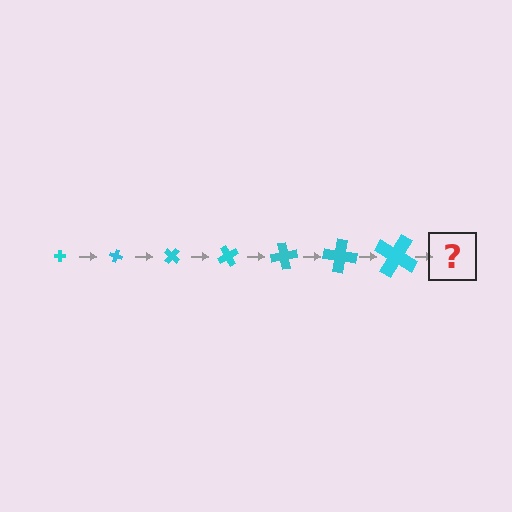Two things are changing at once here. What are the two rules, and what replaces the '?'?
The two rules are that the cross grows larger each step and it rotates 20 degrees each step. The '?' should be a cross, larger than the previous one and rotated 140 degrees from the start.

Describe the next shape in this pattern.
It should be a cross, larger than the previous one and rotated 140 degrees from the start.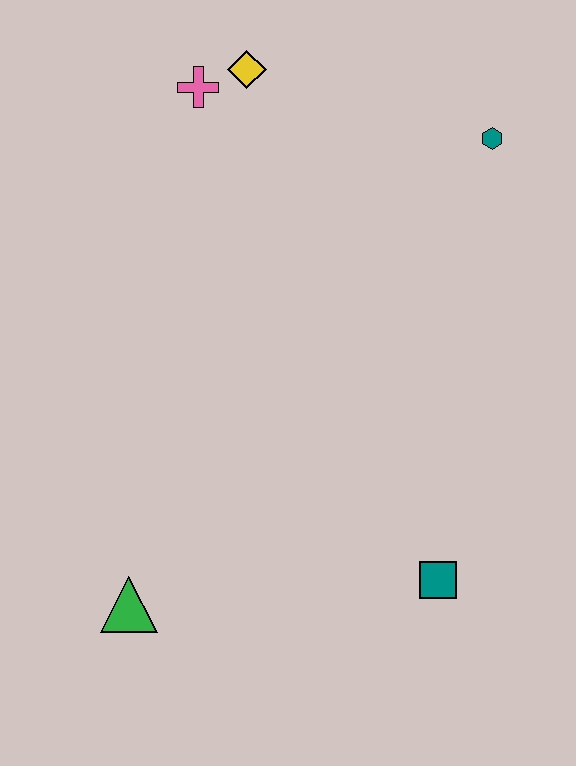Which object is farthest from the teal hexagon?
The green triangle is farthest from the teal hexagon.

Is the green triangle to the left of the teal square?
Yes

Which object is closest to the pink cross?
The yellow diamond is closest to the pink cross.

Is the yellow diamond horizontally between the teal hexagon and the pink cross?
Yes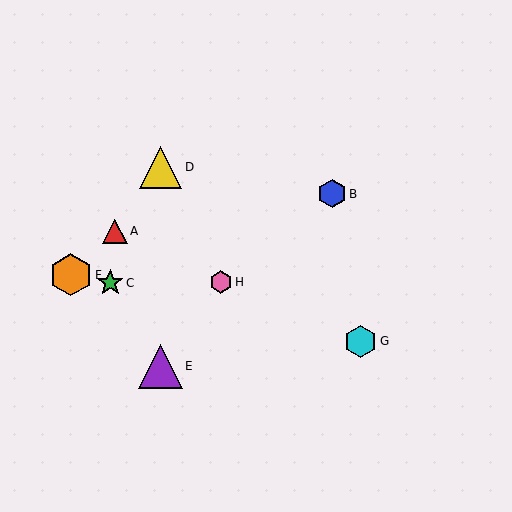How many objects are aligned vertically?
2 objects (D, E) are aligned vertically.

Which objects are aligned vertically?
Objects D, E are aligned vertically.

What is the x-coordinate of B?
Object B is at x≈332.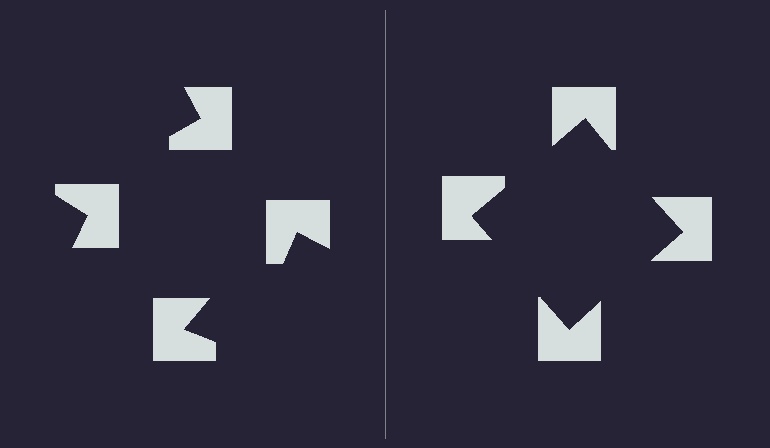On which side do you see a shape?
An illusory square appears on the right side. On the left side the wedge cuts are rotated, so no coherent shape forms.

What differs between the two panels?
The notched squares are positioned identically on both sides; only the wedge orientations differ. On the right they align to a square; on the left they are misaligned.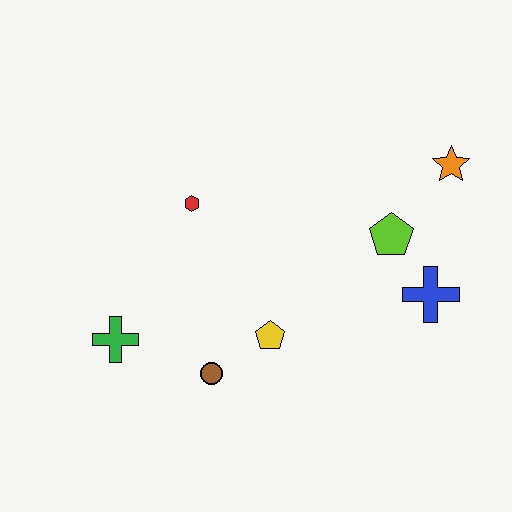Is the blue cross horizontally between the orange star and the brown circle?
Yes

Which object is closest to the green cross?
The brown circle is closest to the green cross.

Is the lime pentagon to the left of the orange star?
Yes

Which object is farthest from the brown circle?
The orange star is farthest from the brown circle.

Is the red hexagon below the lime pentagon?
No